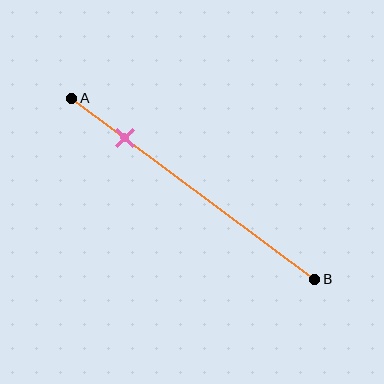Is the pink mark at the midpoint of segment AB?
No, the mark is at about 20% from A, not at the 50% midpoint.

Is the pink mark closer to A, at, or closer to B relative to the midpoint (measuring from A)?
The pink mark is closer to point A than the midpoint of segment AB.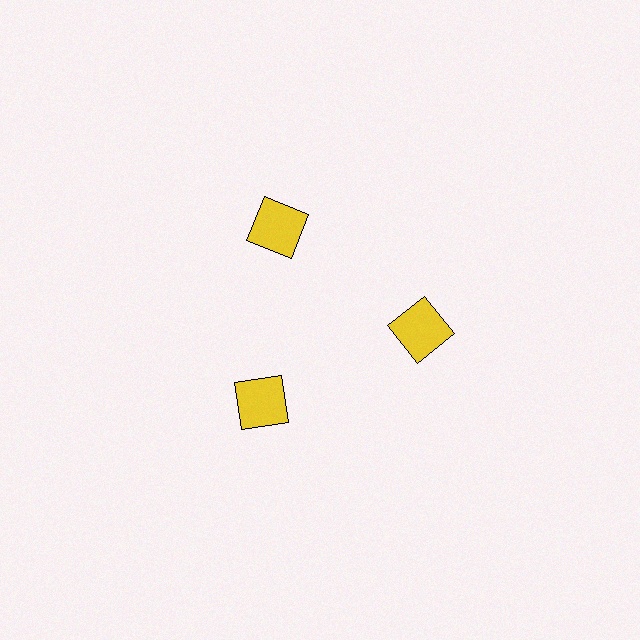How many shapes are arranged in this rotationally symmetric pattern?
There are 3 shapes, arranged in 3 groups of 1.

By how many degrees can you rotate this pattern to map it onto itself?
The pattern maps onto itself every 120 degrees of rotation.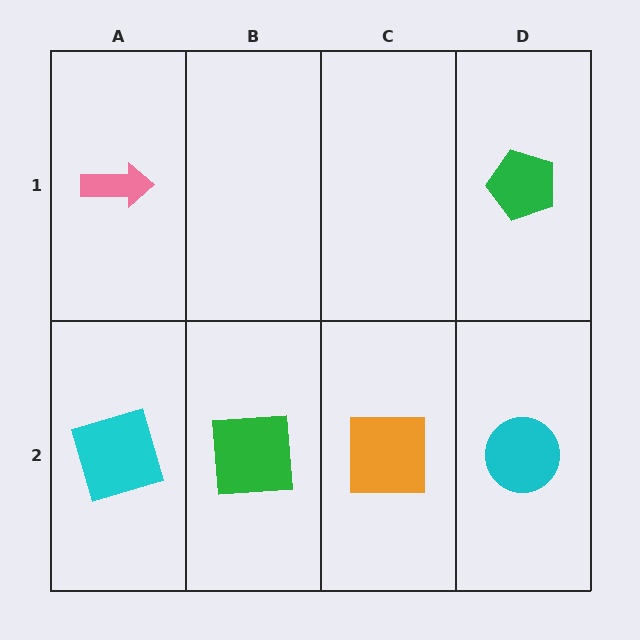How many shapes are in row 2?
4 shapes.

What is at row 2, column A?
A cyan square.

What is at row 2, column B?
A green square.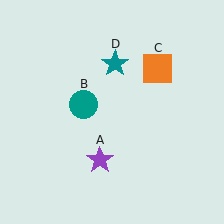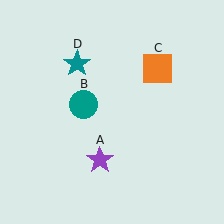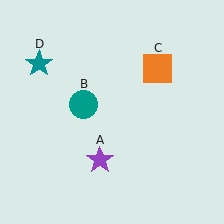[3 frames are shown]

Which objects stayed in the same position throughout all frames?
Purple star (object A) and teal circle (object B) and orange square (object C) remained stationary.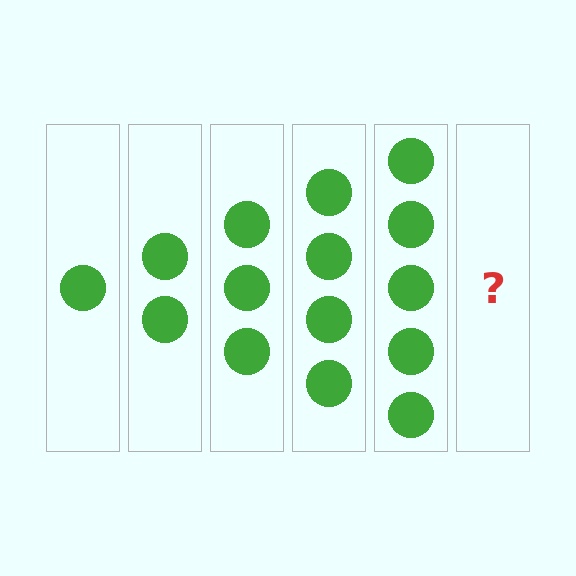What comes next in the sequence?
The next element should be 6 circles.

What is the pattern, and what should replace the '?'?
The pattern is that each step adds one more circle. The '?' should be 6 circles.